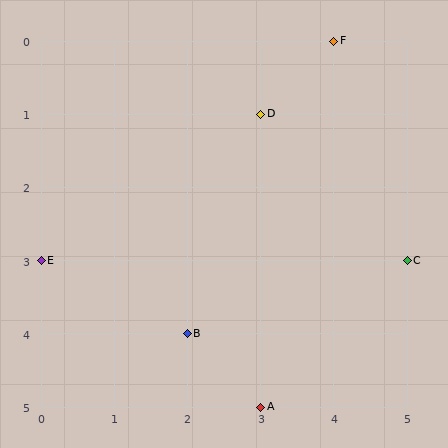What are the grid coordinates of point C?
Point C is at grid coordinates (5, 3).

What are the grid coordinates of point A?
Point A is at grid coordinates (3, 5).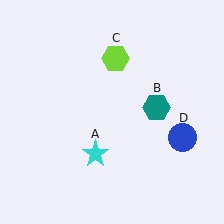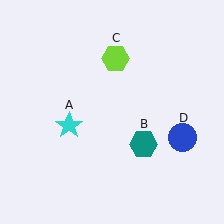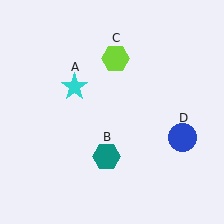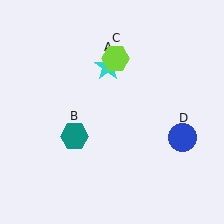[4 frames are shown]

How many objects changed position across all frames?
2 objects changed position: cyan star (object A), teal hexagon (object B).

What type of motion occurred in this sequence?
The cyan star (object A), teal hexagon (object B) rotated clockwise around the center of the scene.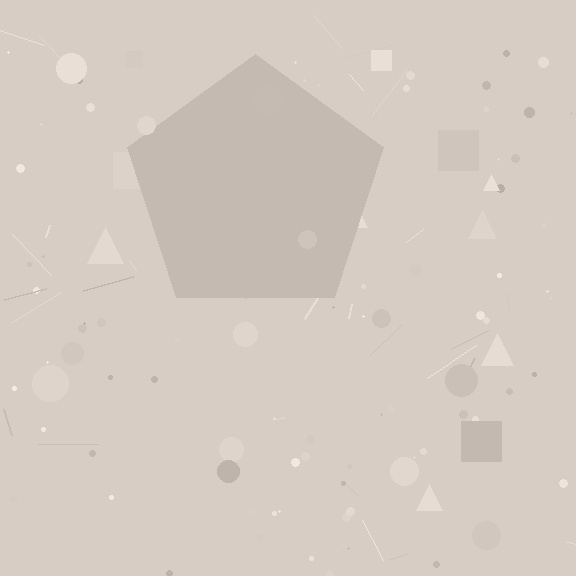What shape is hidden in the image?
A pentagon is hidden in the image.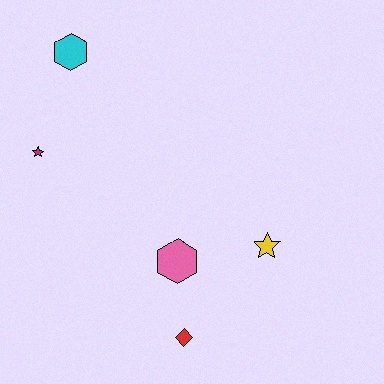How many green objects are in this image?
There are no green objects.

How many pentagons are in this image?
There are no pentagons.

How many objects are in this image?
There are 5 objects.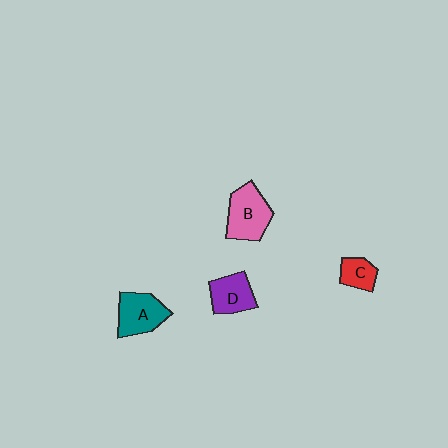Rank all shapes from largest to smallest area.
From largest to smallest: B (pink), A (teal), D (purple), C (red).